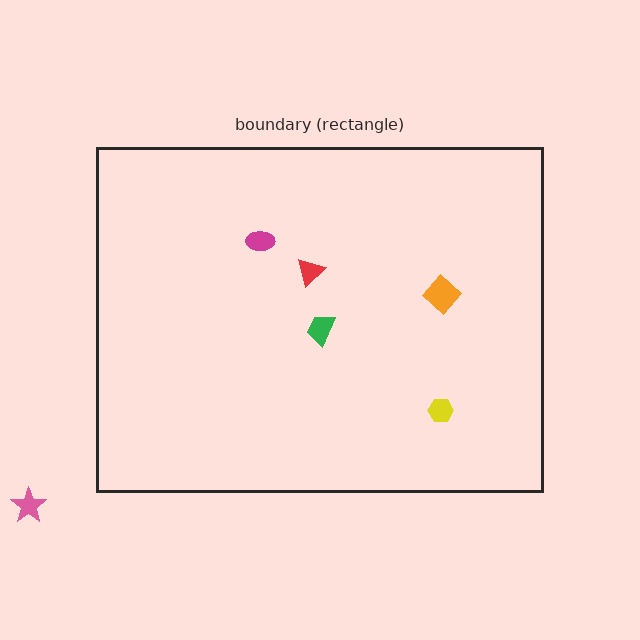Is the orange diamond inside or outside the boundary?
Inside.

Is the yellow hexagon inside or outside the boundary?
Inside.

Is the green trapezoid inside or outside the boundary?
Inside.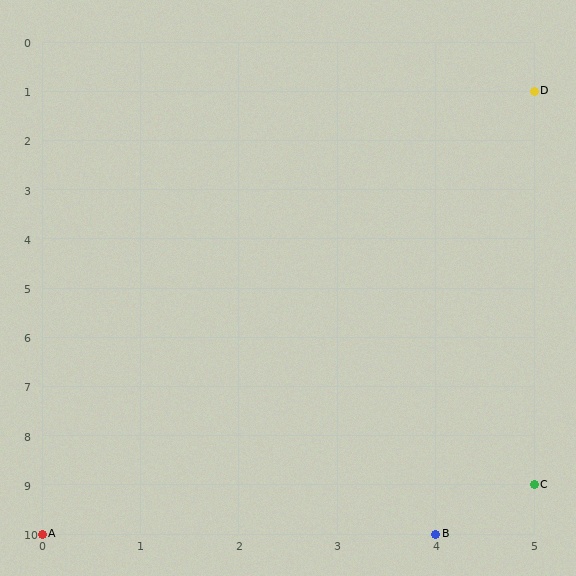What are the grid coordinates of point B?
Point B is at grid coordinates (4, 10).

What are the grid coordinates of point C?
Point C is at grid coordinates (5, 9).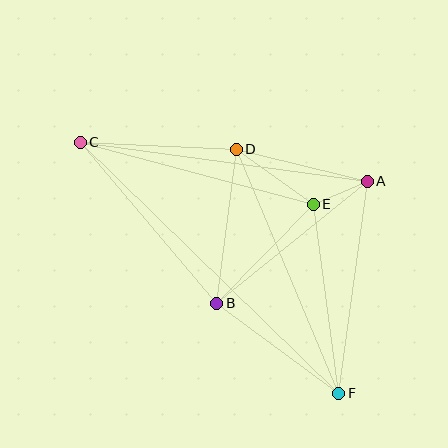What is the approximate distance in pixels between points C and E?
The distance between C and E is approximately 241 pixels.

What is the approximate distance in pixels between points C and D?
The distance between C and D is approximately 156 pixels.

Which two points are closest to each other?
Points A and E are closest to each other.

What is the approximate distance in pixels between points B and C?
The distance between B and C is approximately 211 pixels.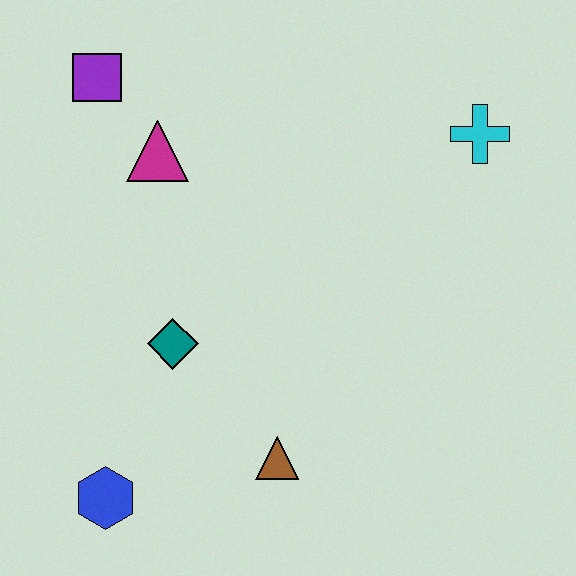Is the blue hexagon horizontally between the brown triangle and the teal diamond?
No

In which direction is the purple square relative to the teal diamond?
The purple square is above the teal diamond.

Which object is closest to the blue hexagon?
The teal diamond is closest to the blue hexagon.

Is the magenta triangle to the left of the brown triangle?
Yes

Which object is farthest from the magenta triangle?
The blue hexagon is farthest from the magenta triangle.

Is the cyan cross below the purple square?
Yes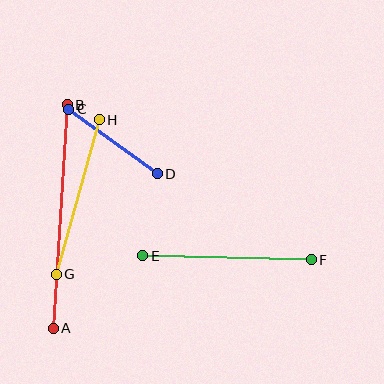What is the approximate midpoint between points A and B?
The midpoint is at approximately (60, 216) pixels.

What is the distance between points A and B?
The distance is approximately 224 pixels.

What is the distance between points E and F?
The distance is approximately 169 pixels.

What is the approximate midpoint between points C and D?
The midpoint is at approximately (113, 142) pixels.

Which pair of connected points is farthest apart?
Points A and B are farthest apart.